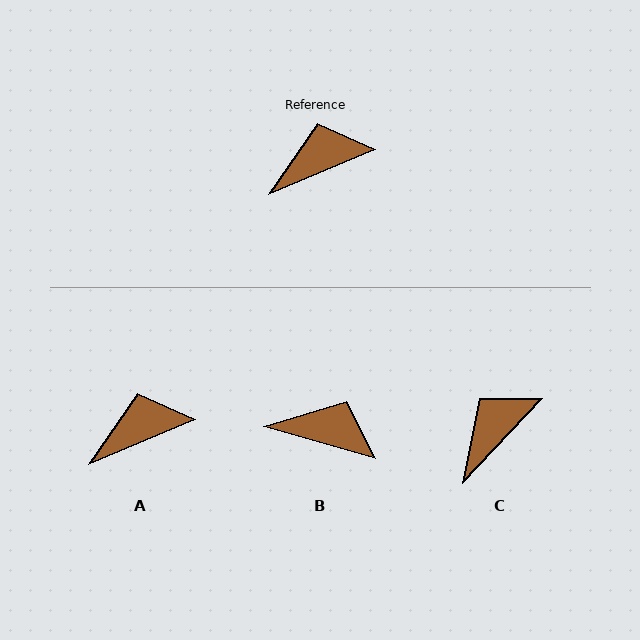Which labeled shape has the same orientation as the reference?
A.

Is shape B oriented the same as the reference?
No, it is off by about 39 degrees.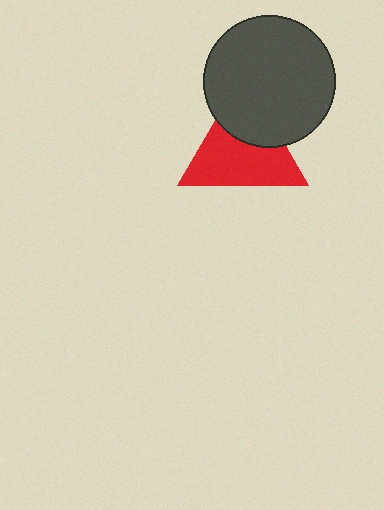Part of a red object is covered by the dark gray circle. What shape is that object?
It is a triangle.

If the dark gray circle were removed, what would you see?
You would see the complete red triangle.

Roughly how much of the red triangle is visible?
About half of it is visible (roughly 64%).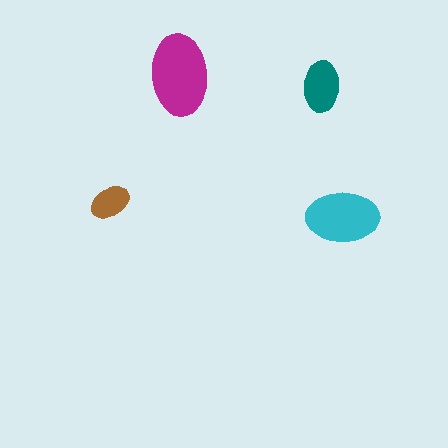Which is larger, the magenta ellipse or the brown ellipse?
The magenta one.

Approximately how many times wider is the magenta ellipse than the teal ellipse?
About 1.5 times wider.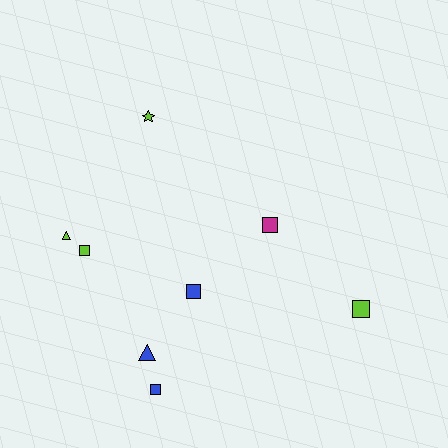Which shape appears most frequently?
Square, with 5 objects.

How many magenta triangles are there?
There are no magenta triangles.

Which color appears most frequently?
Lime, with 4 objects.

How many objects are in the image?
There are 8 objects.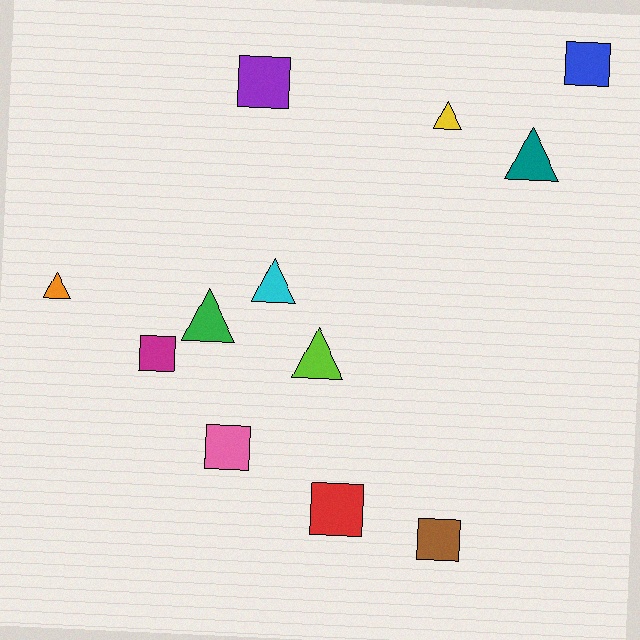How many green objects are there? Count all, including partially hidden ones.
There is 1 green object.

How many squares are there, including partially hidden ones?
There are 6 squares.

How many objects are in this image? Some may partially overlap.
There are 12 objects.